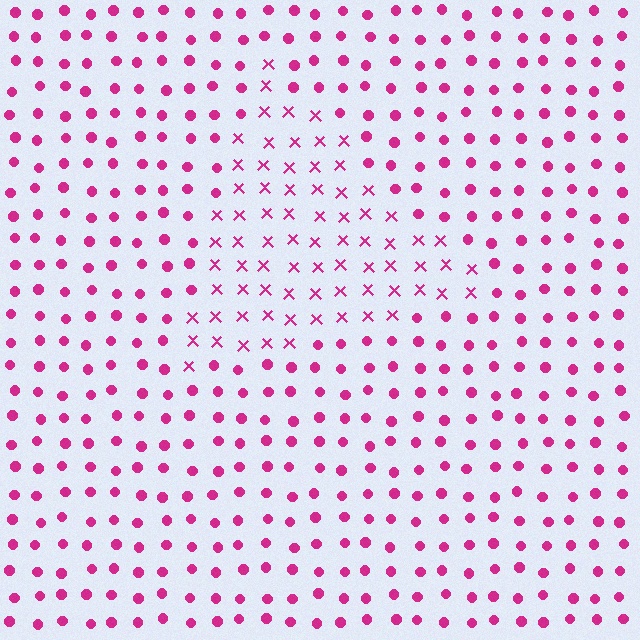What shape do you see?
I see a triangle.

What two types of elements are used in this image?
The image uses X marks inside the triangle region and circles outside it.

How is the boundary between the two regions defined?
The boundary is defined by a change in element shape: X marks inside vs. circles outside. All elements share the same color and spacing.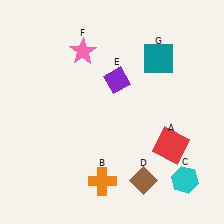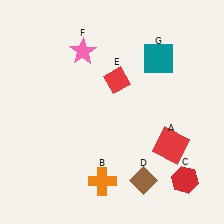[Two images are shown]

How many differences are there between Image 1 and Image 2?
There are 2 differences between the two images.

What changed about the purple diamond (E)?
In Image 1, E is purple. In Image 2, it changed to red.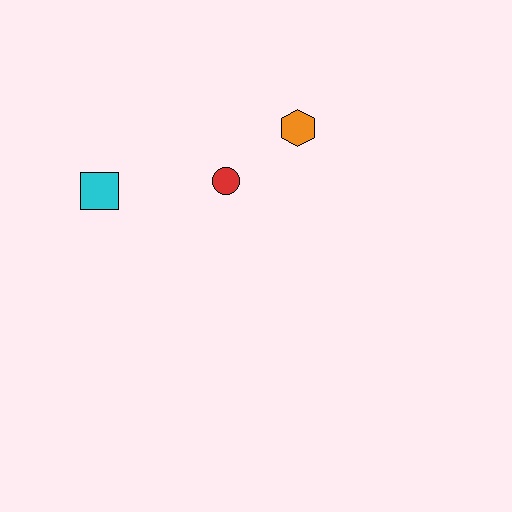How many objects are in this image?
There are 3 objects.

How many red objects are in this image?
There is 1 red object.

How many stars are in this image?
There are no stars.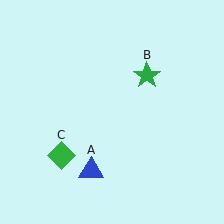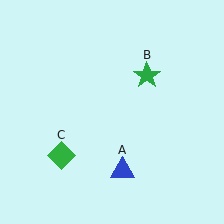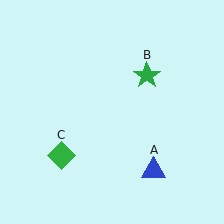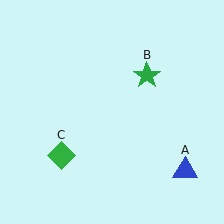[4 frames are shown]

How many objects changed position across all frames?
1 object changed position: blue triangle (object A).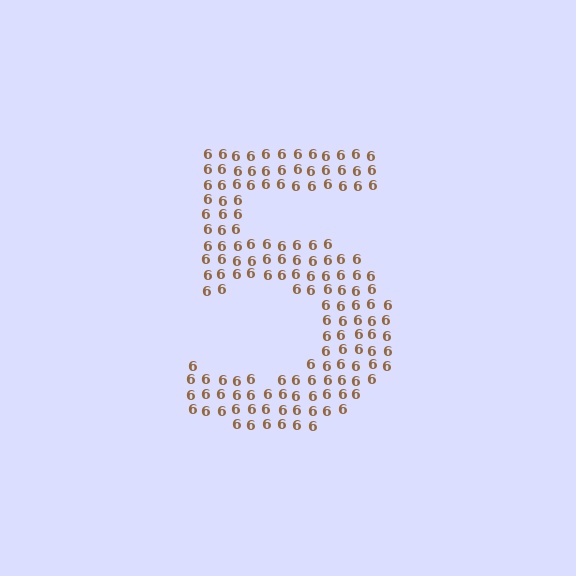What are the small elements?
The small elements are digit 6's.